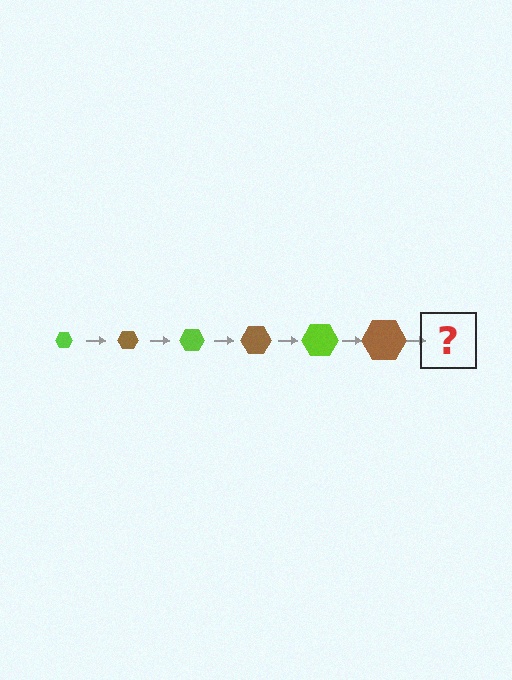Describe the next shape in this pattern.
It should be a lime hexagon, larger than the previous one.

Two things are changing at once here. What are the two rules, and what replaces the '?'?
The two rules are that the hexagon grows larger each step and the color cycles through lime and brown. The '?' should be a lime hexagon, larger than the previous one.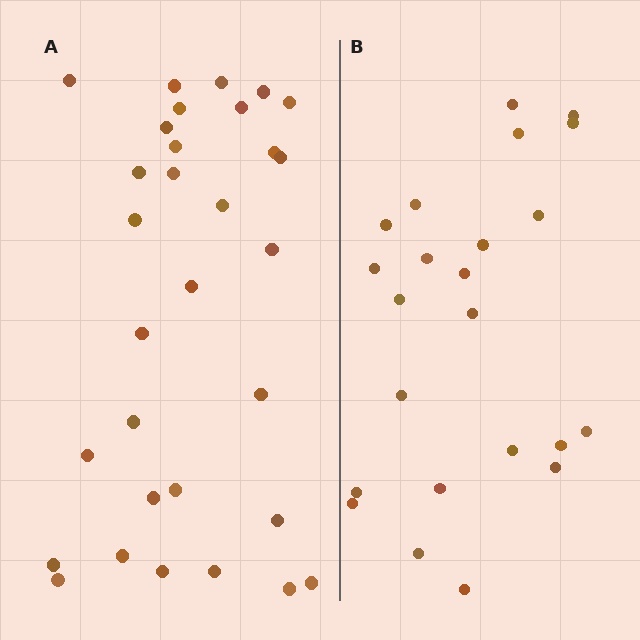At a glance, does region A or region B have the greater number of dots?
Region A (the left region) has more dots.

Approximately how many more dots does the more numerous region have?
Region A has roughly 8 or so more dots than region B.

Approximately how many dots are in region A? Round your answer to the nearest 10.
About 30 dots. (The exact count is 31, which rounds to 30.)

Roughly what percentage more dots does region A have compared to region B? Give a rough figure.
About 35% more.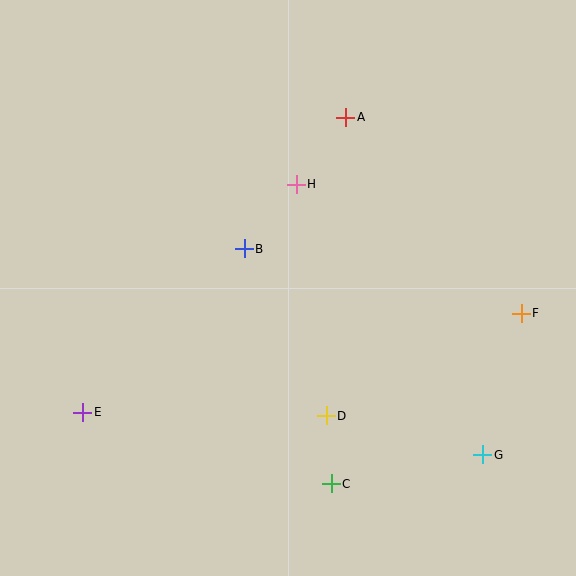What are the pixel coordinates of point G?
Point G is at (483, 455).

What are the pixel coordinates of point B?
Point B is at (244, 249).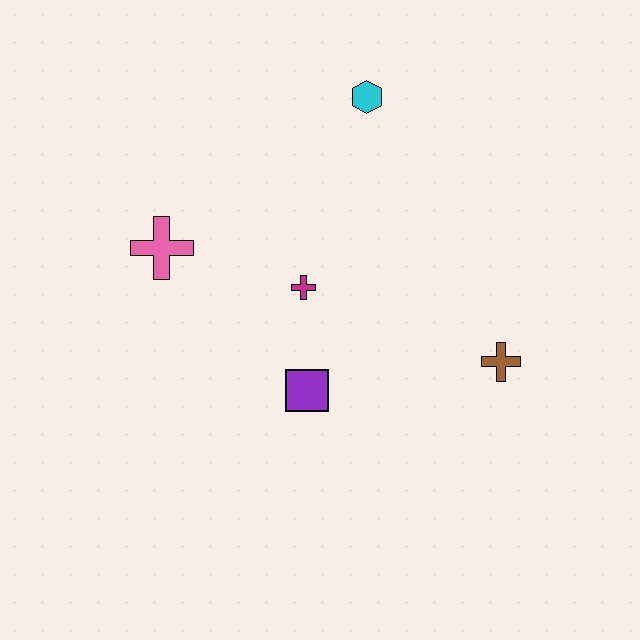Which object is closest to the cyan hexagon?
The magenta cross is closest to the cyan hexagon.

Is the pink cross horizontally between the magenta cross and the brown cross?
No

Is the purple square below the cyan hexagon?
Yes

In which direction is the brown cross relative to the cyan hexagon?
The brown cross is below the cyan hexagon.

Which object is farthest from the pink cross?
The brown cross is farthest from the pink cross.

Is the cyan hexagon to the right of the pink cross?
Yes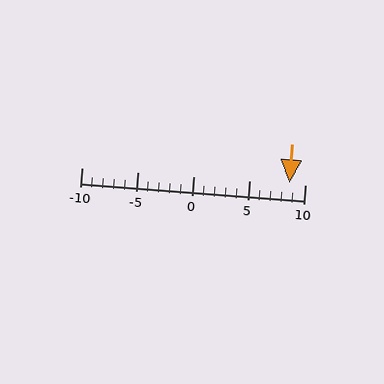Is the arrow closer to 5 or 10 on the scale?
The arrow is closer to 10.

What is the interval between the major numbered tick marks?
The major tick marks are spaced 5 units apart.